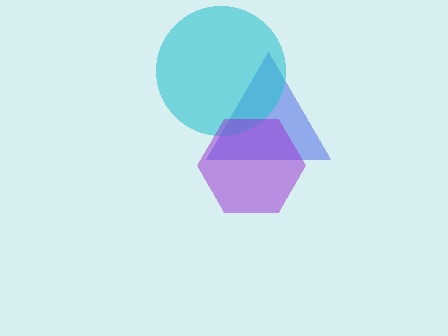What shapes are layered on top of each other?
The layered shapes are: a blue triangle, a cyan circle, a purple hexagon.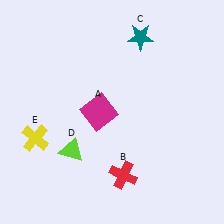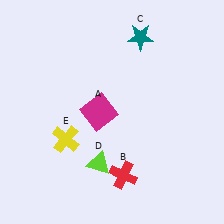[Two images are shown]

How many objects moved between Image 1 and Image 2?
2 objects moved between the two images.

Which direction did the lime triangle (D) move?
The lime triangle (D) moved right.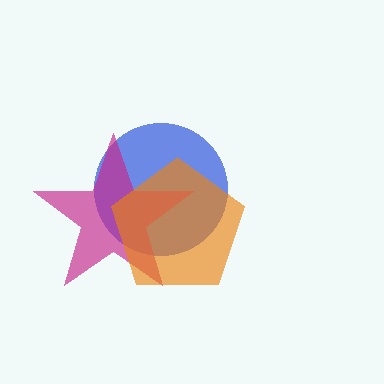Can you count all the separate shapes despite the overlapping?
Yes, there are 3 separate shapes.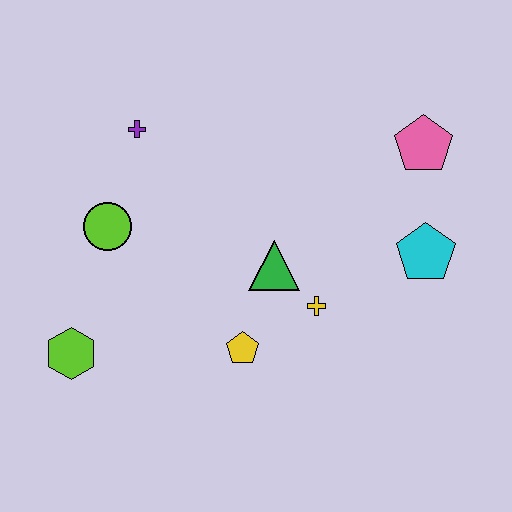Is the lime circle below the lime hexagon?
No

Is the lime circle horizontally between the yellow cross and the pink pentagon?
No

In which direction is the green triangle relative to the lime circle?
The green triangle is to the right of the lime circle.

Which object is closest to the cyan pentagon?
The pink pentagon is closest to the cyan pentagon.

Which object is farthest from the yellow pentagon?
The pink pentagon is farthest from the yellow pentagon.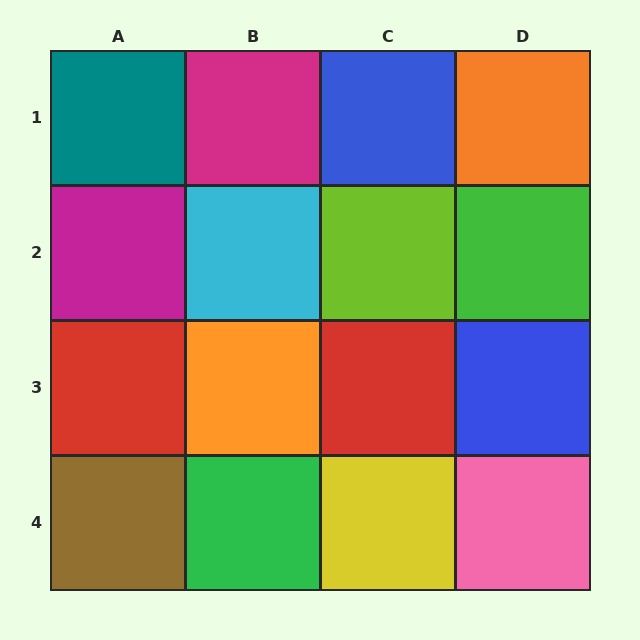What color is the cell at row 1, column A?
Teal.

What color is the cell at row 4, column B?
Green.